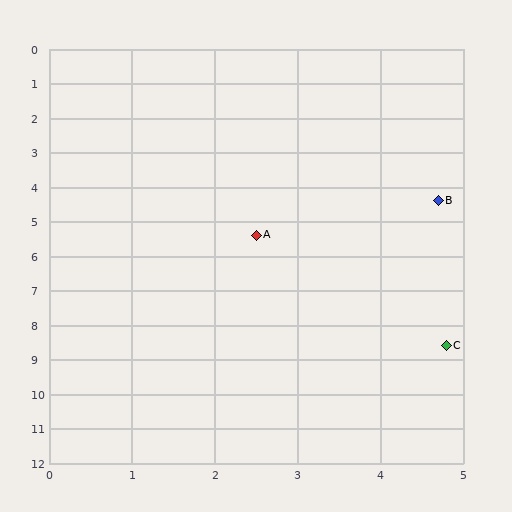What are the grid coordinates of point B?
Point B is at approximately (4.7, 4.4).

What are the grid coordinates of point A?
Point A is at approximately (2.5, 5.4).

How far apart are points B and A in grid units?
Points B and A are about 2.4 grid units apart.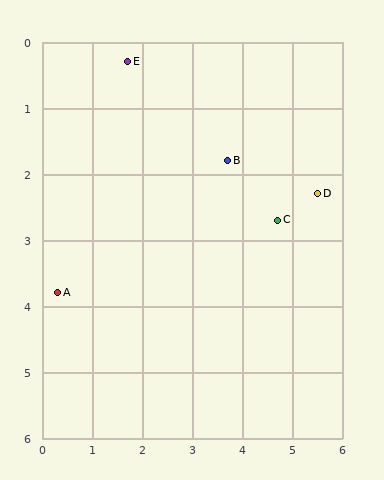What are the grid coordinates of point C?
Point C is at approximately (4.7, 2.7).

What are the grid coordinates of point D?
Point D is at approximately (5.5, 2.3).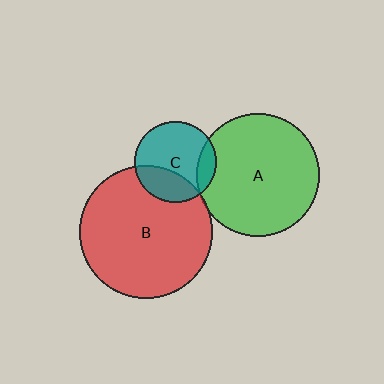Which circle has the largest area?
Circle B (red).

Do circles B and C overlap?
Yes.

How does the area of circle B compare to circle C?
Approximately 2.7 times.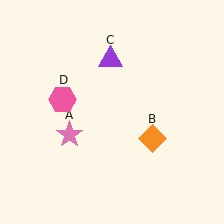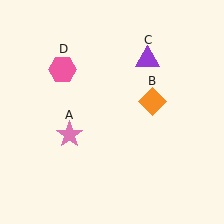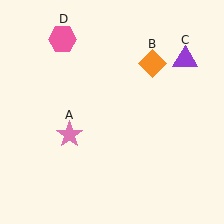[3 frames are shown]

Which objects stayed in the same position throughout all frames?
Pink star (object A) remained stationary.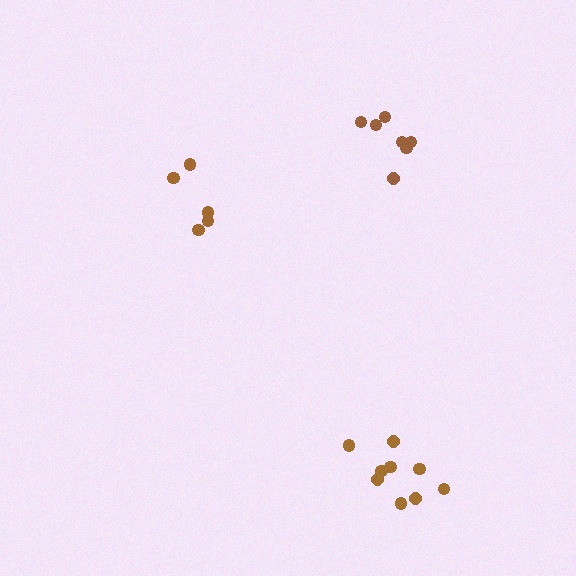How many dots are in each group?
Group 1: 5 dots, Group 2: 7 dots, Group 3: 10 dots (22 total).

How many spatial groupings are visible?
There are 3 spatial groupings.